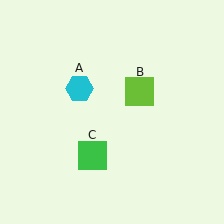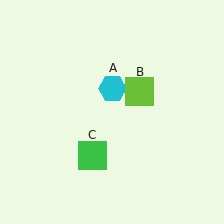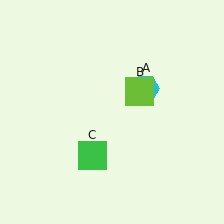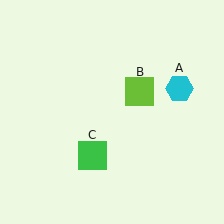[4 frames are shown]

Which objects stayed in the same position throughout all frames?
Lime square (object B) and green square (object C) remained stationary.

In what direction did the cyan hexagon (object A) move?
The cyan hexagon (object A) moved right.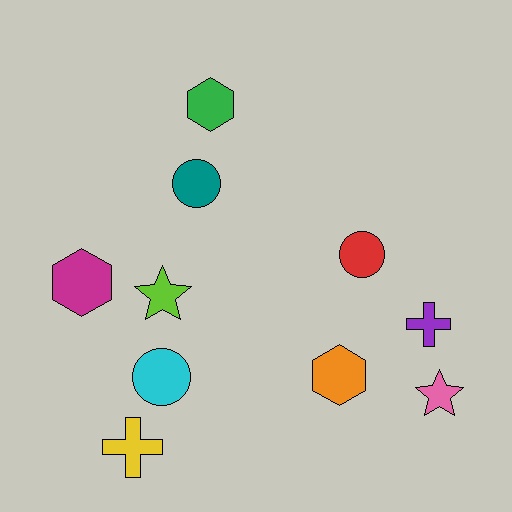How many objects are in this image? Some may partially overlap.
There are 10 objects.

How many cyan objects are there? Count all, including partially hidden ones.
There is 1 cyan object.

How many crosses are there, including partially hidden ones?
There are 2 crosses.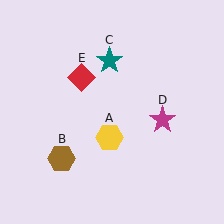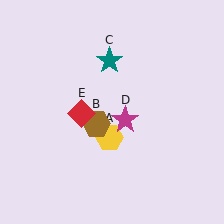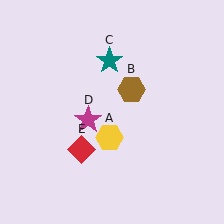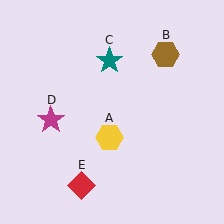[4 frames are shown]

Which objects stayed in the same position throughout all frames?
Yellow hexagon (object A) and teal star (object C) remained stationary.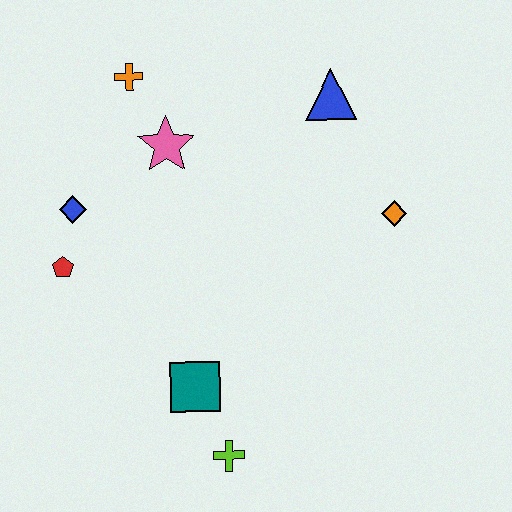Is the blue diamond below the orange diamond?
No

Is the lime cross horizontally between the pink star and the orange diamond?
Yes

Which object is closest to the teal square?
The lime cross is closest to the teal square.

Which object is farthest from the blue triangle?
The lime cross is farthest from the blue triangle.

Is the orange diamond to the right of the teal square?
Yes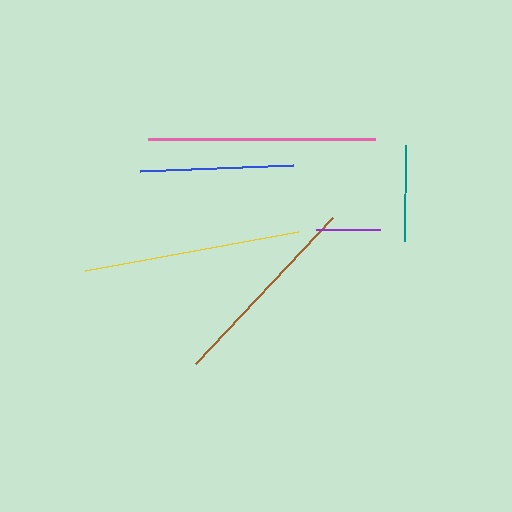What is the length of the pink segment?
The pink segment is approximately 227 pixels long.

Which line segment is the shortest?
The purple line is the shortest at approximately 64 pixels.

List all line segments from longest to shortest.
From longest to shortest: pink, yellow, brown, blue, teal, purple.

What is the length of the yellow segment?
The yellow segment is approximately 216 pixels long.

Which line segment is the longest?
The pink line is the longest at approximately 227 pixels.